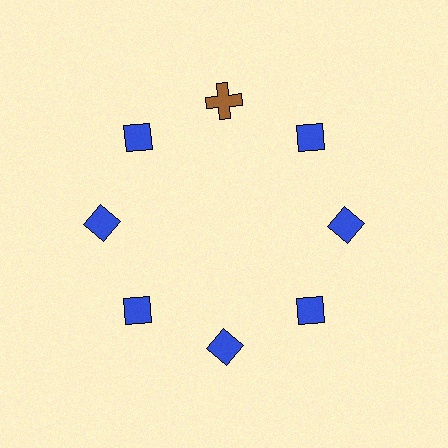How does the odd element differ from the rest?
It differs in both color (brown instead of blue) and shape (cross instead of diamond).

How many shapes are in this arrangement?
There are 8 shapes arranged in a ring pattern.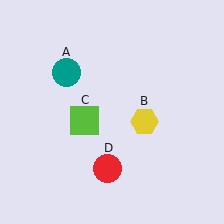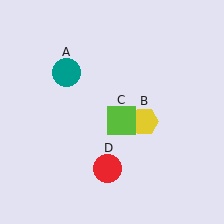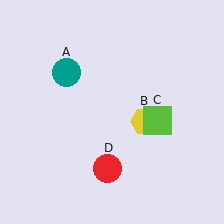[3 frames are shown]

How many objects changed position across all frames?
1 object changed position: lime square (object C).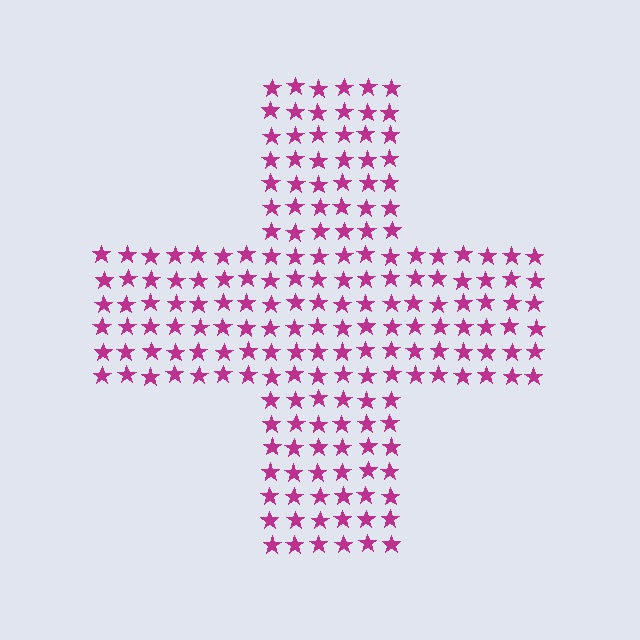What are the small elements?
The small elements are stars.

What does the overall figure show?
The overall figure shows a cross.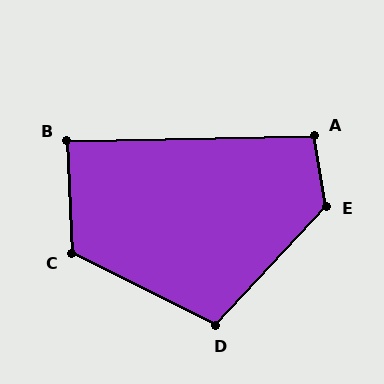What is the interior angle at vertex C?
Approximately 119 degrees (obtuse).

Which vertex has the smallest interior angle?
B, at approximately 89 degrees.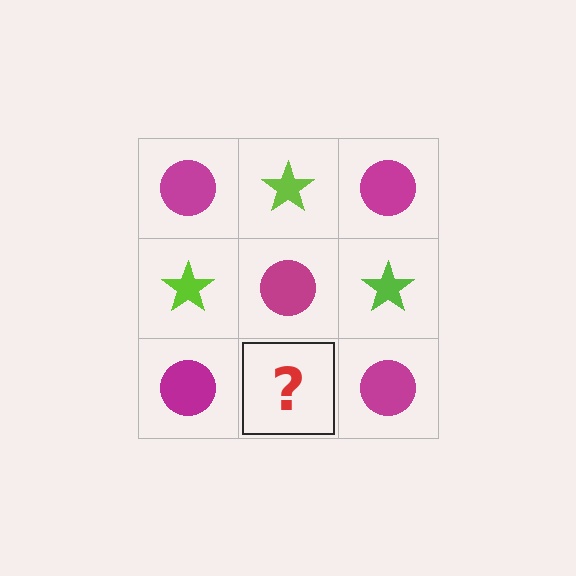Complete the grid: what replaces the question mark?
The question mark should be replaced with a lime star.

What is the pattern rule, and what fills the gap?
The rule is that it alternates magenta circle and lime star in a checkerboard pattern. The gap should be filled with a lime star.